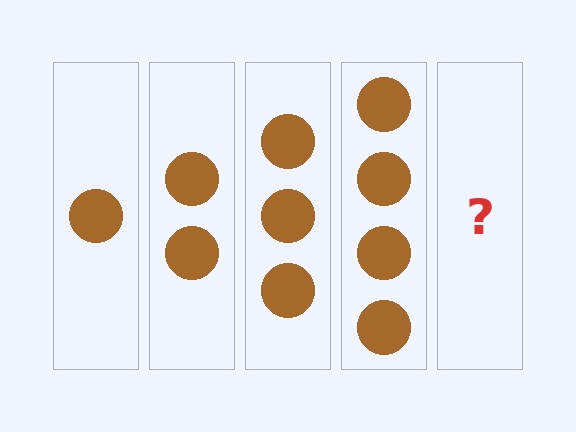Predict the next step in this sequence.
The next step is 5 circles.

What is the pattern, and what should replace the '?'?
The pattern is that each step adds one more circle. The '?' should be 5 circles.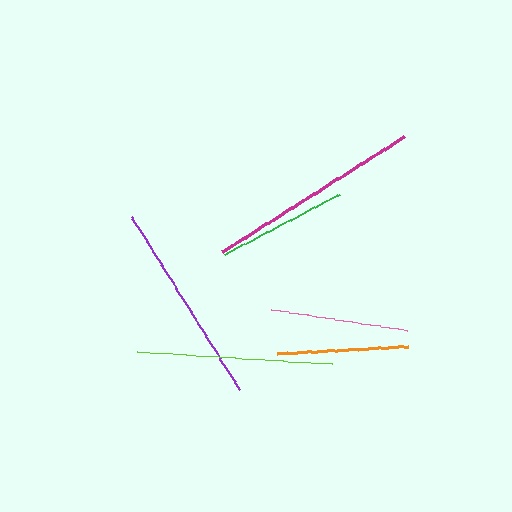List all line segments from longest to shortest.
From longest to shortest: magenta, purple, lime, pink, orange, green.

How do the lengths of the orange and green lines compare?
The orange and green lines are approximately the same length.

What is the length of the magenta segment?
The magenta segment is approximately 216 pixels long.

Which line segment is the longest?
The magenta line is the longest at approximately 216 pixels.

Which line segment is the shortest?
The green line is the shortest at approximately 130 pixels.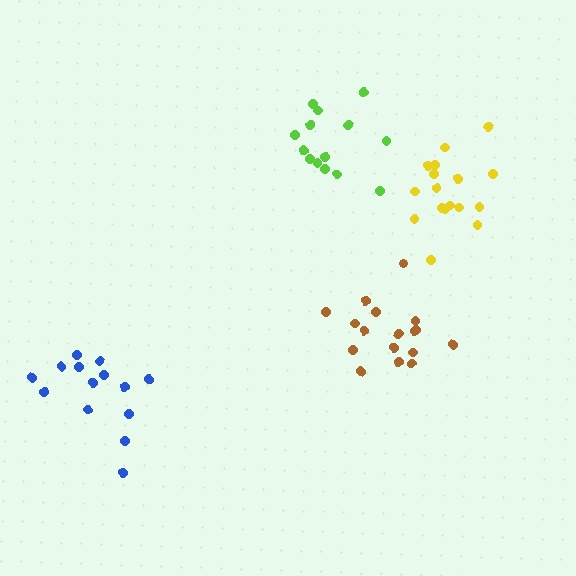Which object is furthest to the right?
The yellow cluster is rightmost.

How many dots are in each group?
Group 1: 14 dots, Group 2: 14 dots, Group 3: 17 dots, Group 4: 17 dots (62 total).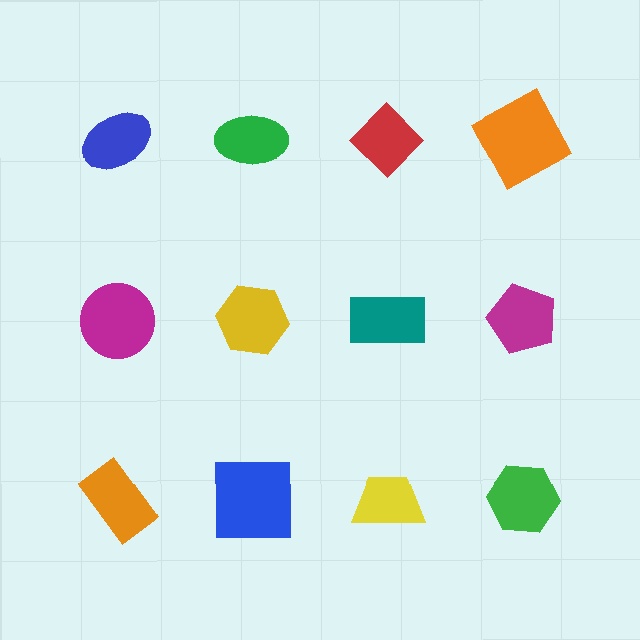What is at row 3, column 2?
A blue square.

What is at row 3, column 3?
A yellow trapezoid.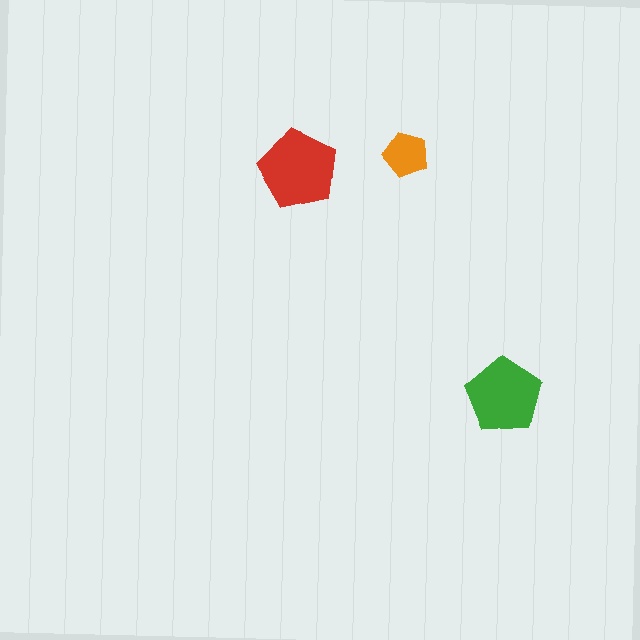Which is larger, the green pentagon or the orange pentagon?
The green one.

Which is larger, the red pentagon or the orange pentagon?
The red one.